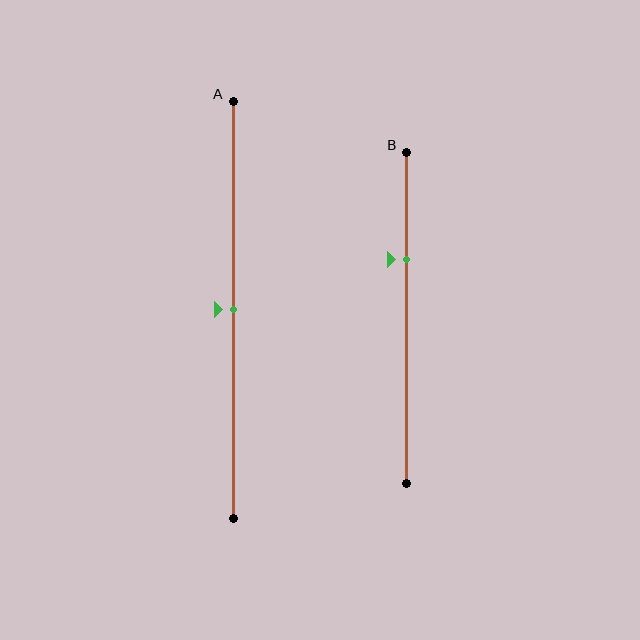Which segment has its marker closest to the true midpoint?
Segment A has its marker closest to the true midpoint.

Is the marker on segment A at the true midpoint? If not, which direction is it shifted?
Yes, the marker on segment A is at the true midpoint.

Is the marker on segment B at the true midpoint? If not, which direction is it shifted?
No, the marker on segment B is shifted upward by about 18% of the segment length.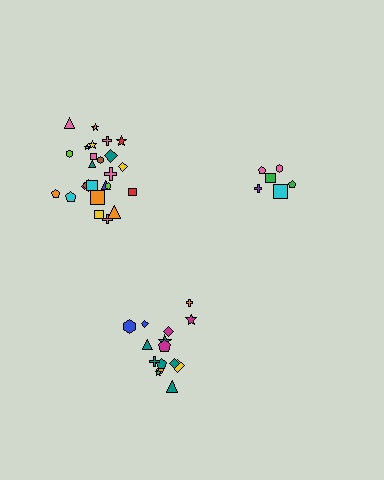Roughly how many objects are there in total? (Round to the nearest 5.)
Roughly 45 objects in total.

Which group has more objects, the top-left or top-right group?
The top-left group.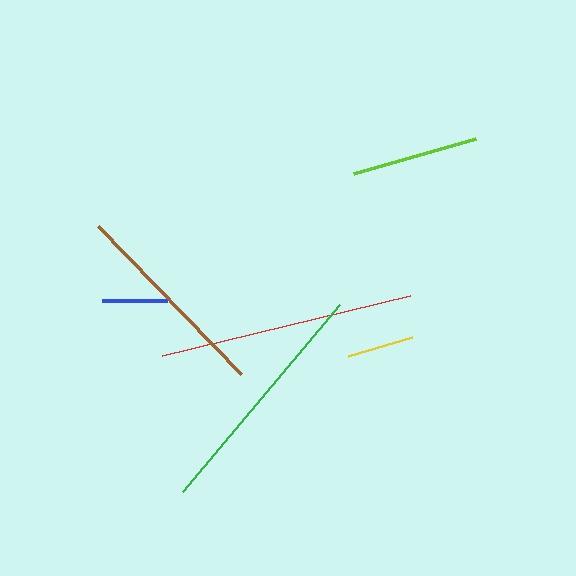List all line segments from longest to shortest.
From longest to shortest: red, green, brown, lime, yellow, blue.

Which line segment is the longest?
The red line is the longest at approximately 255 pixels.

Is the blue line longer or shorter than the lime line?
The lime line is longer than the blue line.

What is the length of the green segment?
The green segment is approximately 245 pixels long.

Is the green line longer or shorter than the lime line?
The green line is longer than the lime line.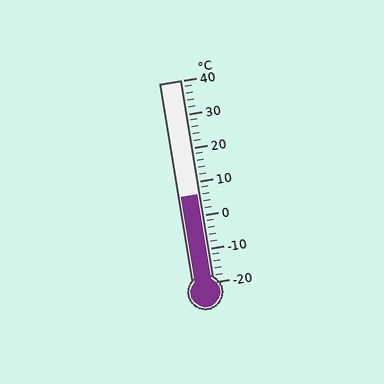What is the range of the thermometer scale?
The thermometer scale ranges from -20°C to 40°C.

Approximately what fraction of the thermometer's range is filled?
The thermometer is filled to approximately 45% of its range.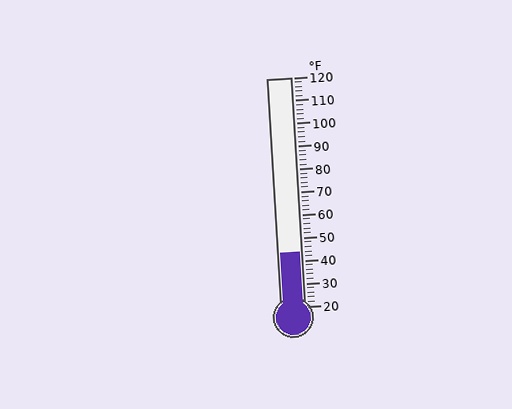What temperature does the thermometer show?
The thermometer shows approximately 44°F.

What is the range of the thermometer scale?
The thermometer scale ranges from 20°F to 120°F.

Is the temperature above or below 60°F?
The temperature is below 60°F.